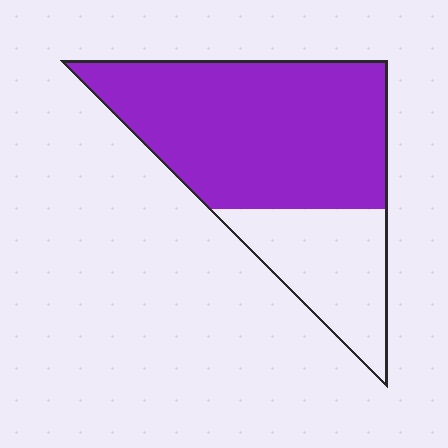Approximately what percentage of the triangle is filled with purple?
Approximately 70%.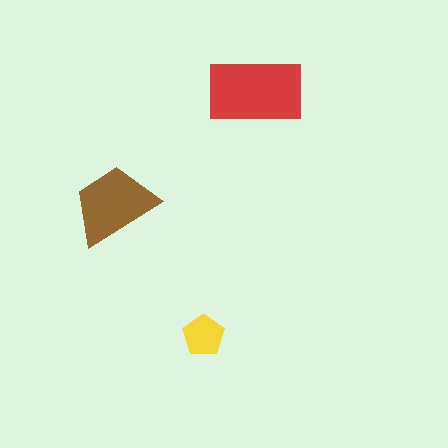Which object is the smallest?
The yellow pentagon.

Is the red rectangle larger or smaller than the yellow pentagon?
Larger.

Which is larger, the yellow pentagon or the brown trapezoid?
The brown trapezoid.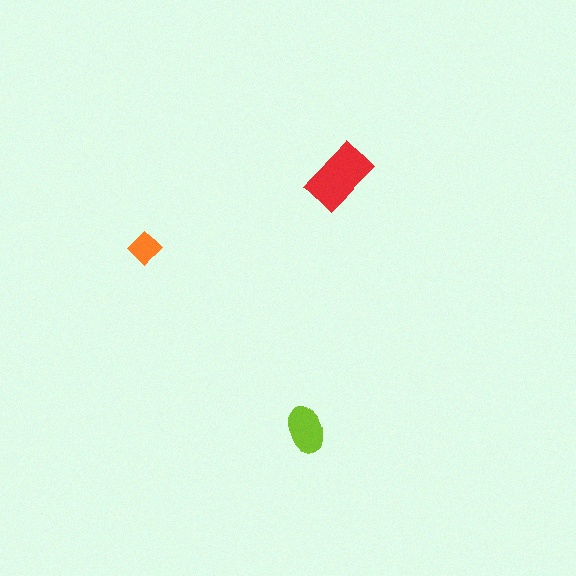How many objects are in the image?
There are 3 objects in the image.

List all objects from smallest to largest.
The orange diamond, the lime ellipse, the red rectangle.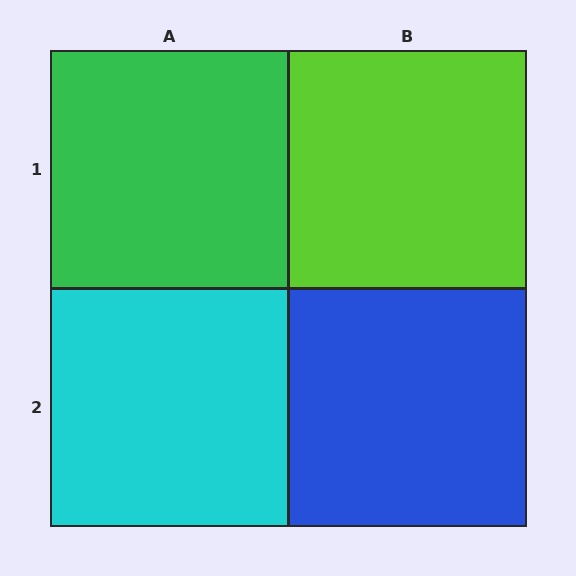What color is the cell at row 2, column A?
Cyan.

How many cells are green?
1 cell is green.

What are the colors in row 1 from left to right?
Green, lime.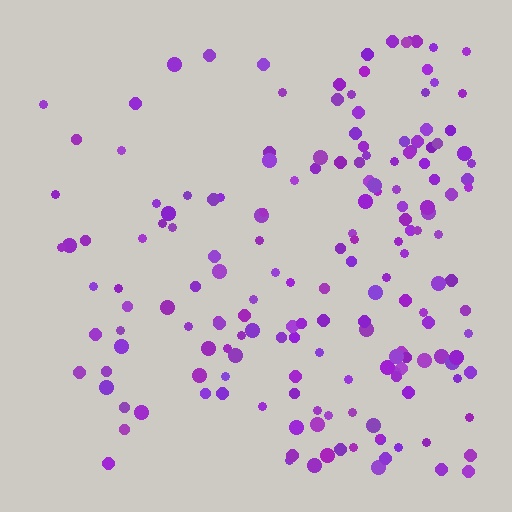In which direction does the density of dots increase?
From left to right, with the right side densest.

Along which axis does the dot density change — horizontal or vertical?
Horizontal.